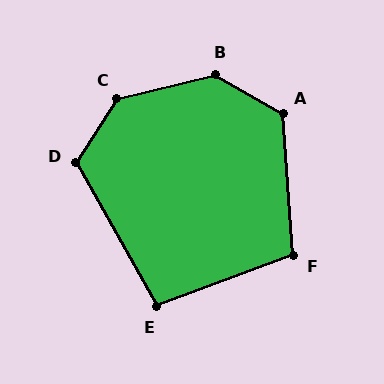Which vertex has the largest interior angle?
C, at approximately 136 degrees.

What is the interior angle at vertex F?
Approximately 106 degrees (obtuse).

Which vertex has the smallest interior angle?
E, at approximately 99 degrees.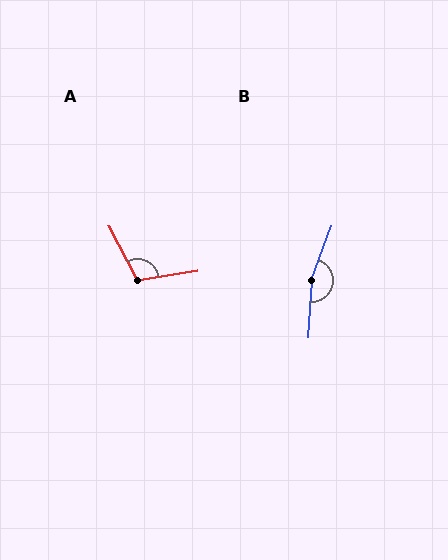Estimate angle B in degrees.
Approximately 163 degrees.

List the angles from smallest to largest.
A (109°), B (163°).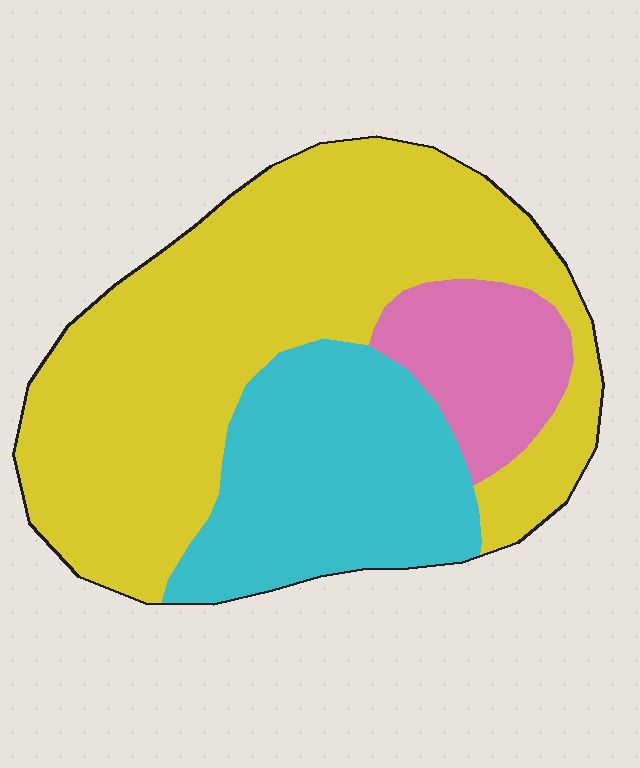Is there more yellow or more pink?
Yellow.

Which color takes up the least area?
Pink, at roughly 15%.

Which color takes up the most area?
Yellow, at roughly 60%.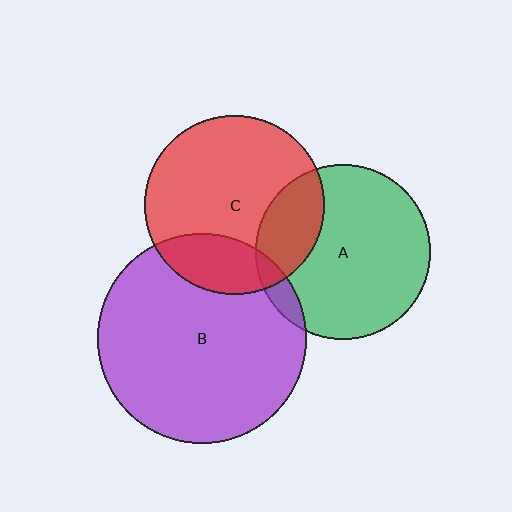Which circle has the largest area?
Circle B (purple).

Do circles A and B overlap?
Yes.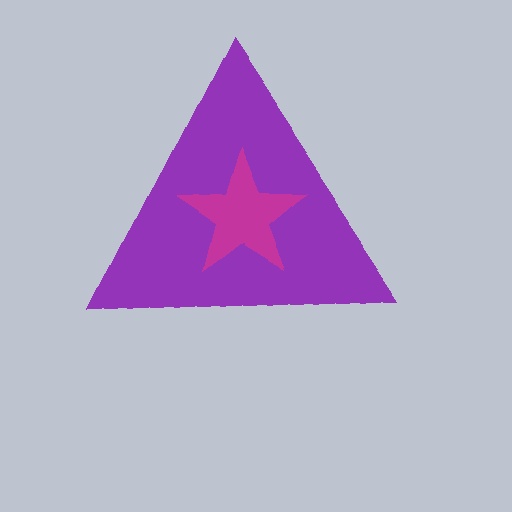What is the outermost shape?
The purple triangle.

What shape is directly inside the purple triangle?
The magenta star.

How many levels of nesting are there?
2.